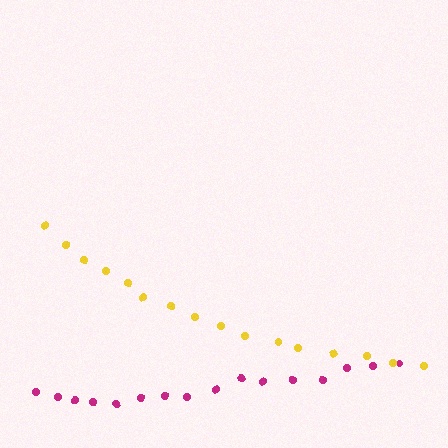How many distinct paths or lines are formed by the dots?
There are 2 distinct paths.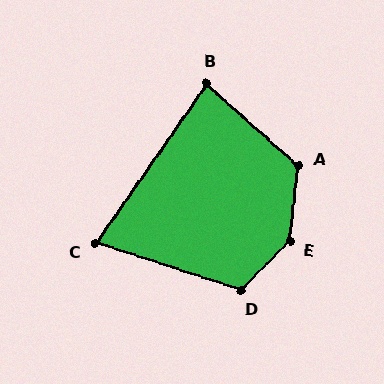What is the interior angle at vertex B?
Approximately 83 degrees (acute).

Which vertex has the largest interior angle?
E, at approximately 141 degrees.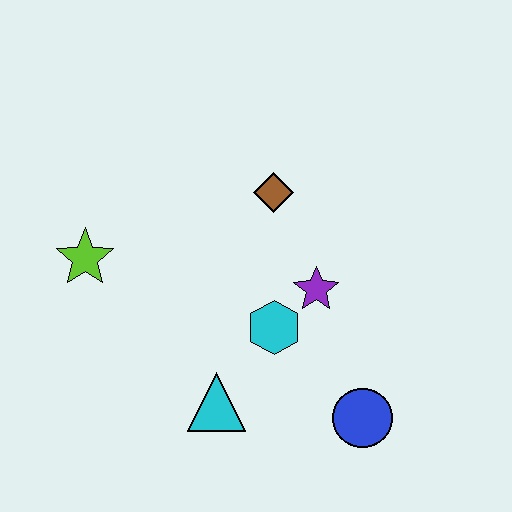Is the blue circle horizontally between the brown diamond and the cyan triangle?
No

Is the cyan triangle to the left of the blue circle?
Yes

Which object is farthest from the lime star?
The blue circle is farthest from the lime star.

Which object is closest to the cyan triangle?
The cyan hexagon is closest to the cyan triangle.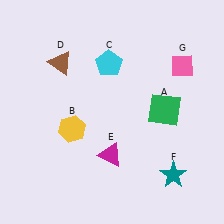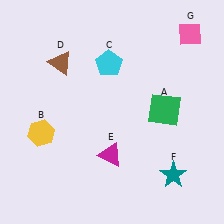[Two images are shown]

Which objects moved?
The objects that moved are: the yellow hexagon (B), the pink diamond (G).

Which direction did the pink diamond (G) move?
The pink diamond (G) moved up.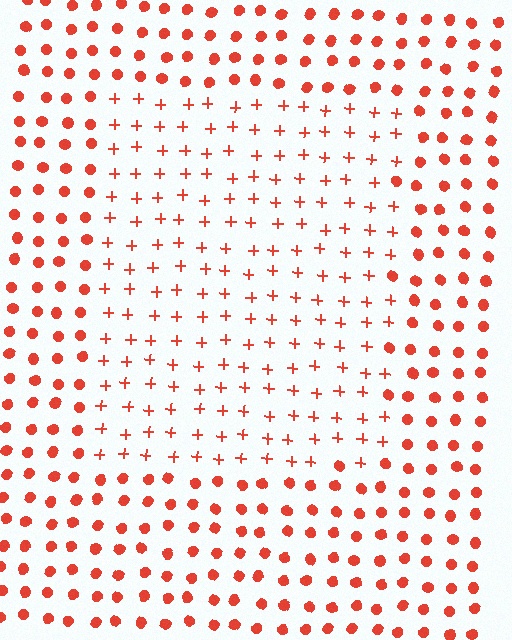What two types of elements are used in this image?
The image uses plus signs inside the rectangle region and circles outside it.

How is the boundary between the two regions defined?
The boundary is defined by a change in element shape: plus signs inside vs. circles outside. All elements share the same color and spacing.